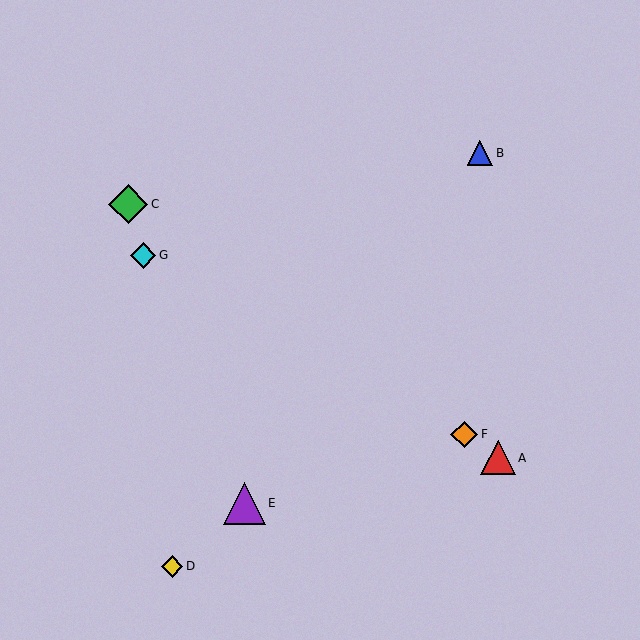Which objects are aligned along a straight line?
Objects A, C, F are aligned along a straight line.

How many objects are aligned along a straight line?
3 objects (A, C, F) are aligned along a straight line.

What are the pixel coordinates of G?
Object G is at (143, 255).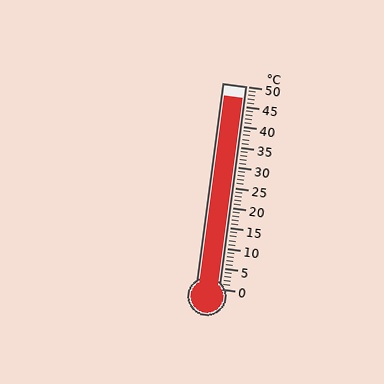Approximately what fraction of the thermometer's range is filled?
The thermometer is filled to approximately 95% of its range.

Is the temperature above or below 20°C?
The temperature is above 20°C.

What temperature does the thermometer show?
The thermometer shows approximately 47°C.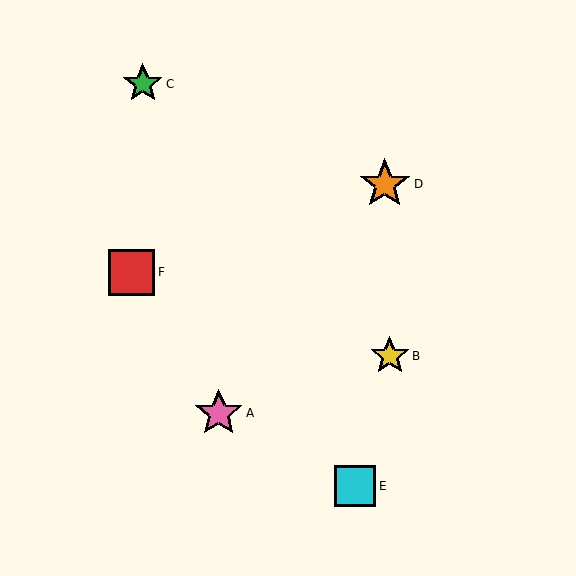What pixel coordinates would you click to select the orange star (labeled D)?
Click at (385, 184) to select the orange star D.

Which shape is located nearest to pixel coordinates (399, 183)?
The orange star (labeled D) at (385, 184) is nearest to that location.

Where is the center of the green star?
The center of the green star is at (143, 84).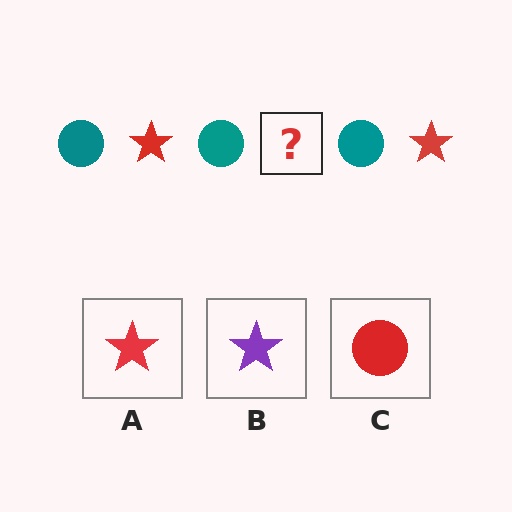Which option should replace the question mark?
Option A.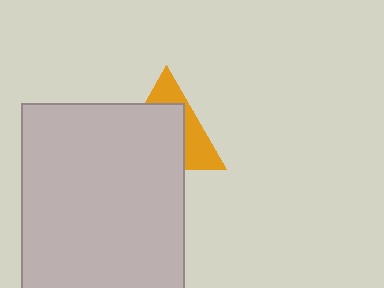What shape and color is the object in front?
The object in front is a light gray rectangle.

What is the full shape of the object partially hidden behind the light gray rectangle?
The partially hidden object is an orange triangle.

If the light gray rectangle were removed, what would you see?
You would see the complete orange triangle.